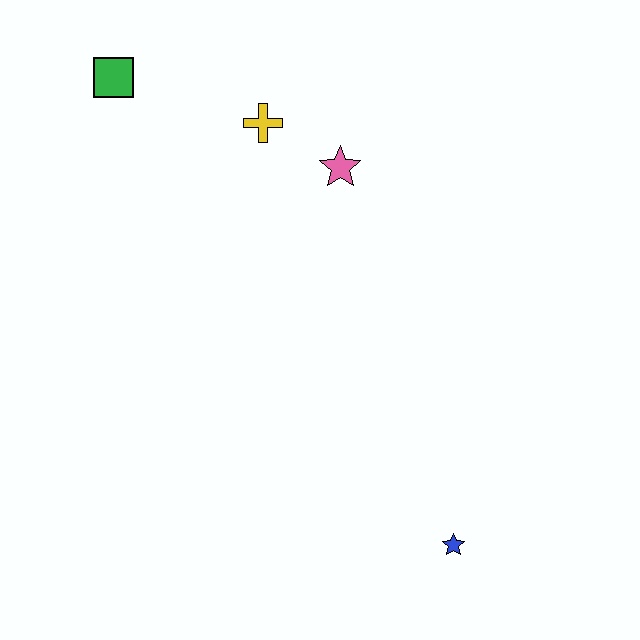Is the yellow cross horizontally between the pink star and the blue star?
No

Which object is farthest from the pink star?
The blue star is farthest from the pink star.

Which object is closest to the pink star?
The yellow cross is closest to the pink star.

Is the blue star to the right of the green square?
Yes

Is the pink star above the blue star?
Yes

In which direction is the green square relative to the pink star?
The green square is to the left of the pink star.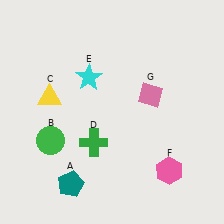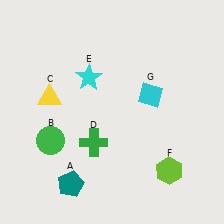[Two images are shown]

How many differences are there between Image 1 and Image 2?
There are 2 differences between the two images.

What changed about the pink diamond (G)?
In Image 1, G is pink. In Image 2, it changed to cyan.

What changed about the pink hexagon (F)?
In Image 1, F is pink. In Image 2, it changed to lime.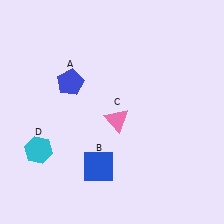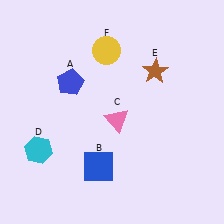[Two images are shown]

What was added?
A brown star (E), a yellow circle (F) were added in Image 2.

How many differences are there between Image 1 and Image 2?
There are 2 differences between the two images.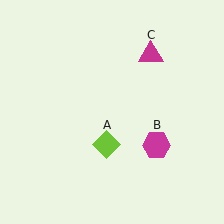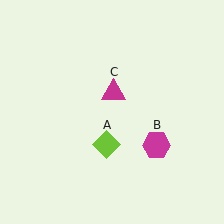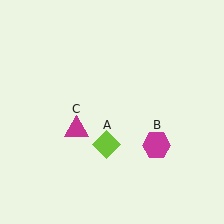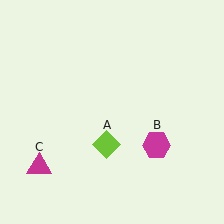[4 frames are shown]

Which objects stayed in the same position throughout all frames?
Lime diamond (object A) and magenta hexagon (object B) remained stationary.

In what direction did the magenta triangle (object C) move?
The magenta triangle (object C) moved down and to the left.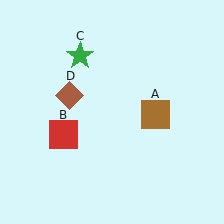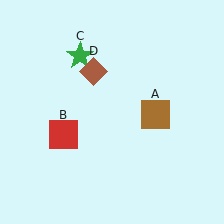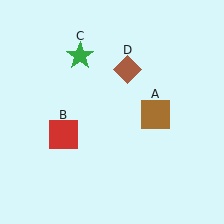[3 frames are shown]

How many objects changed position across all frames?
1 object changed position: brown diamond (object D).